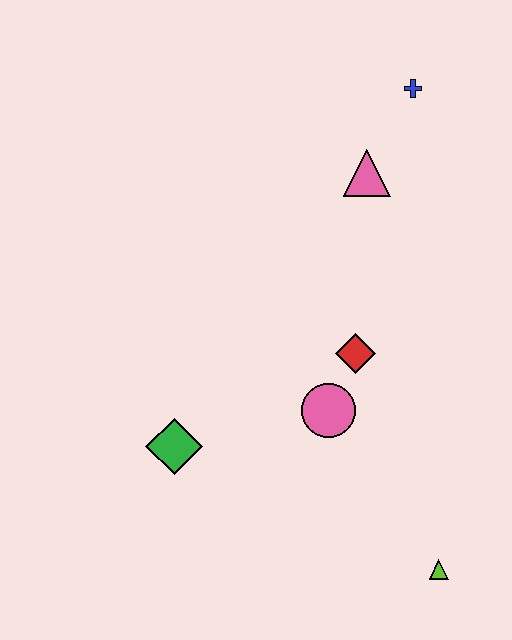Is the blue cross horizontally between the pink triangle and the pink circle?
No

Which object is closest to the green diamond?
The pink circle is closest to the green diamond.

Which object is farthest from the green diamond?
The blue cross is farthest from the green diamond.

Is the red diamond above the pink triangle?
No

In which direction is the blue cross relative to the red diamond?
The blue cross is above the red diamond.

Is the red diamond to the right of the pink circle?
Yes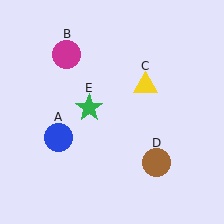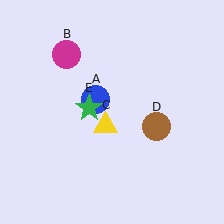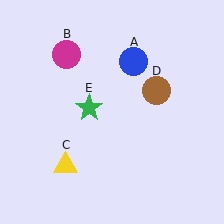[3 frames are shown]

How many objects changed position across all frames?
3 objects changed position: blue circle (object A), yellow triangle (object C), brown circle (object D).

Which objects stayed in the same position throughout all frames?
Magenta circle (object B) and green star (object E) remained stationary.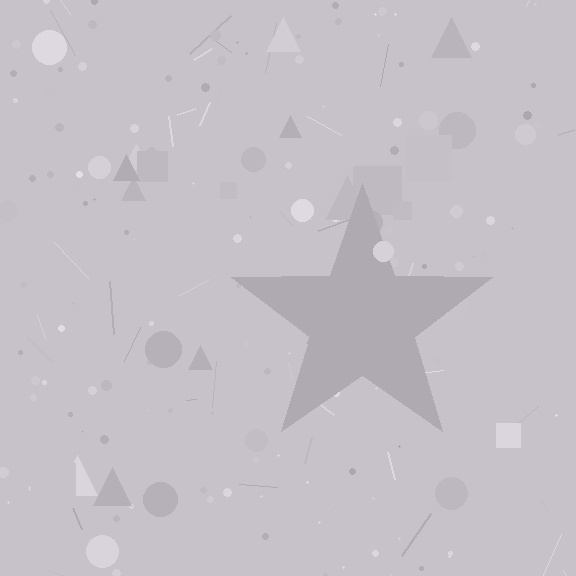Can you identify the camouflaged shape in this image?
The camouflaged shape is a star.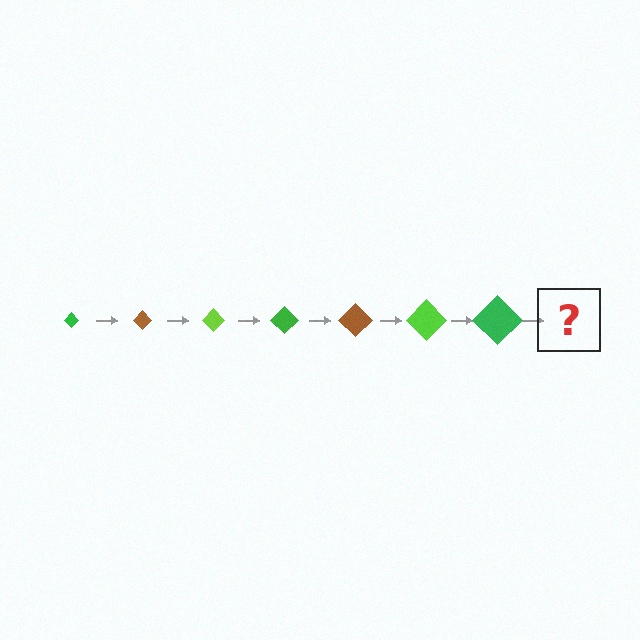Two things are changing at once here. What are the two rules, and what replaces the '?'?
The two rules are that the diamond grows larger each step and the color cycles through green, brown, and lime. The '?' should be a brown diamond, larger than the previous one.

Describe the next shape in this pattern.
It should be a brown diamond, larger than the previous one.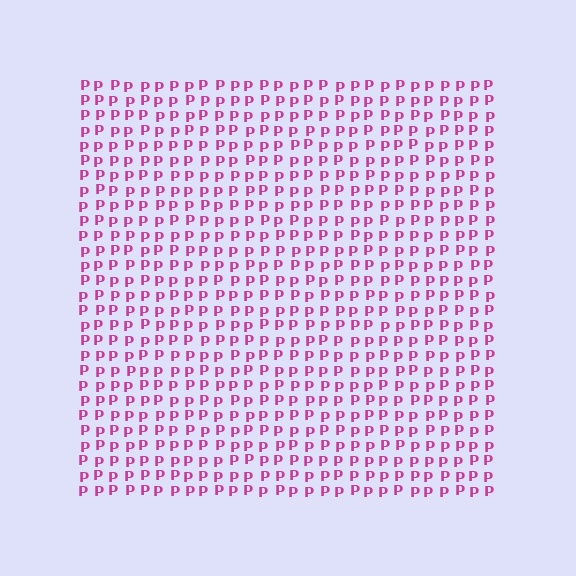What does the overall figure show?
The overall figure shows a square.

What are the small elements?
The small elements are letter P's.